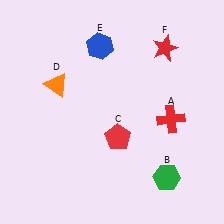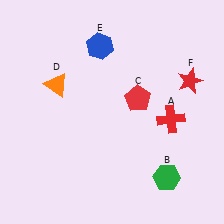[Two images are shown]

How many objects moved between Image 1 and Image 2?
2 objects moved between the two images.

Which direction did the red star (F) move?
The red star (F) moved down.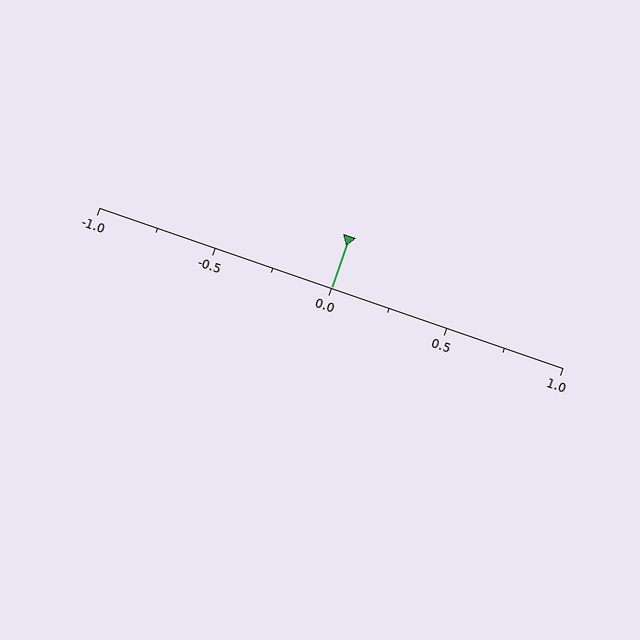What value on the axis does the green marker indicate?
The marker indicates approximately 0.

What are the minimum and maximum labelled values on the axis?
The axis runs from -1.0 to 1.0.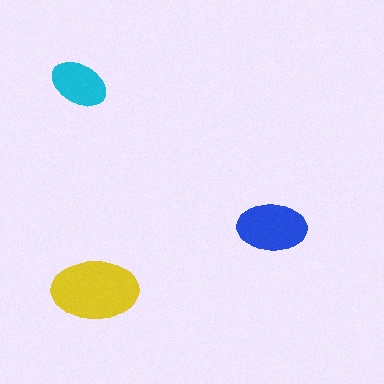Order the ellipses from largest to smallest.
the yellow one, the blue one, the cyan one.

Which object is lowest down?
The yellow ellipse is bottommost.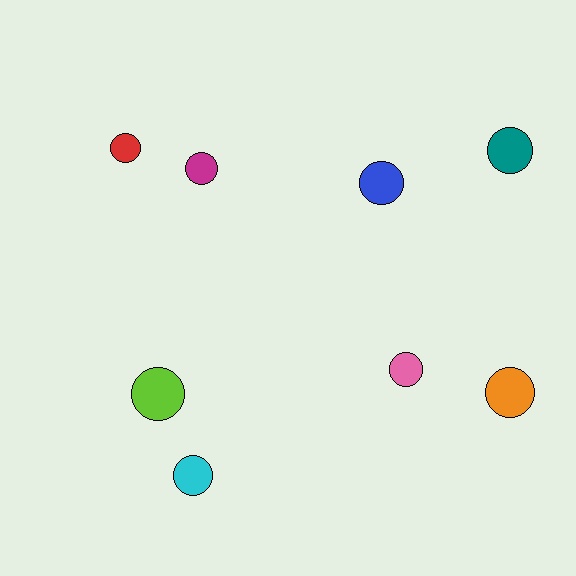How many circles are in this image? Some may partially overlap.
There are 8 circles.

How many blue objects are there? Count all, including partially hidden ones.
There is 1 blue object.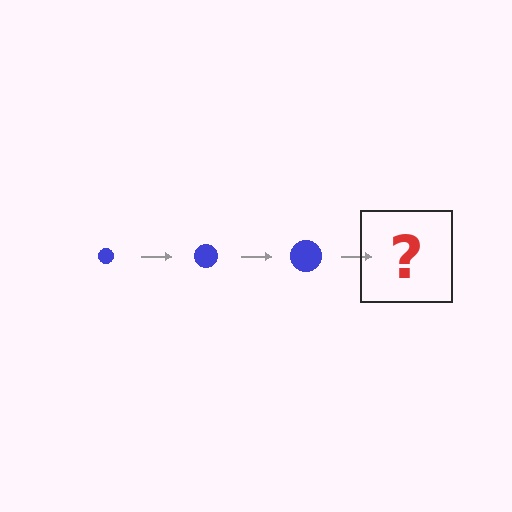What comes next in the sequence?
The next element should be a blue circle, larger than the previous one.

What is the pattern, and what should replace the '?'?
The pattern is that the circle gets progressively larger each step. The '?' should be a blue circle, larger than the previous one.